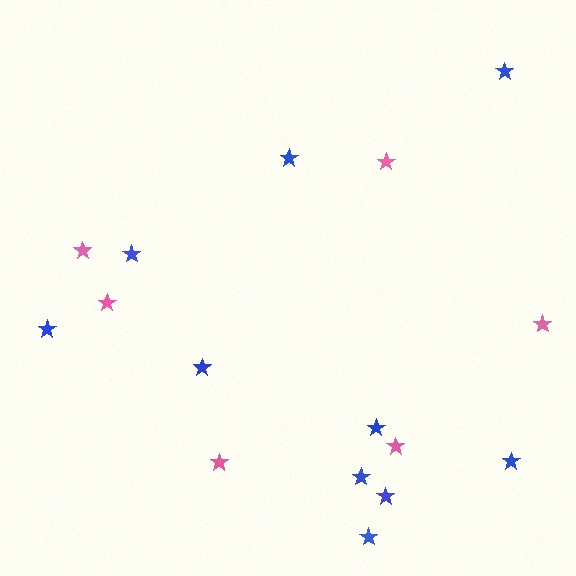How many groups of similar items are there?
There are 2 groups: one group of blue stars (10) and one group of pink stars (6).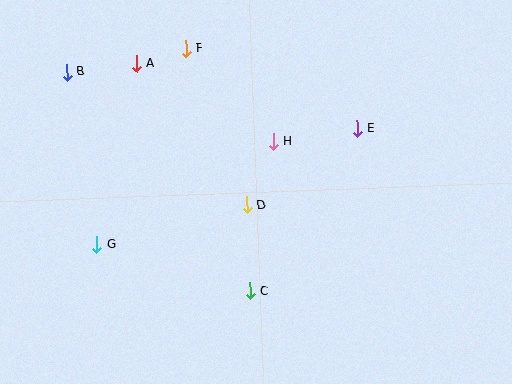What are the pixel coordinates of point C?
Point C is at (250, 291).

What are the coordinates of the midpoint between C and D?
The midpoint between C and D is at (248, 248).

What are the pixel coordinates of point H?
Point H is at (274, 142).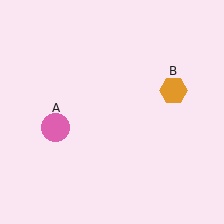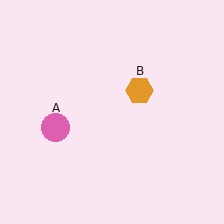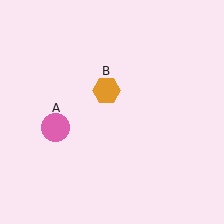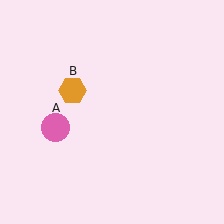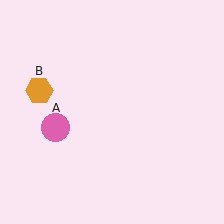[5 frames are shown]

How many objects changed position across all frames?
1 object changed position: orange hexagon (object B).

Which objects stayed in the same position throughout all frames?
Pink circle (object A) remained stationary.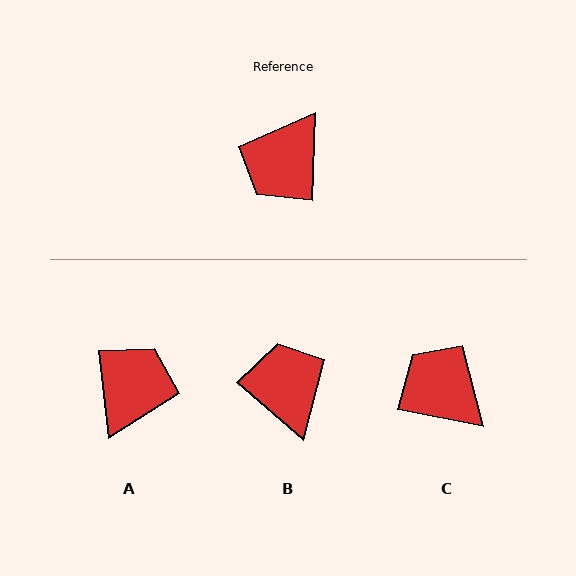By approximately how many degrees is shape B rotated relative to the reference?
Approximately 129 degrees clockwise.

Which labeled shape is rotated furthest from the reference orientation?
A, about 171 degrees away.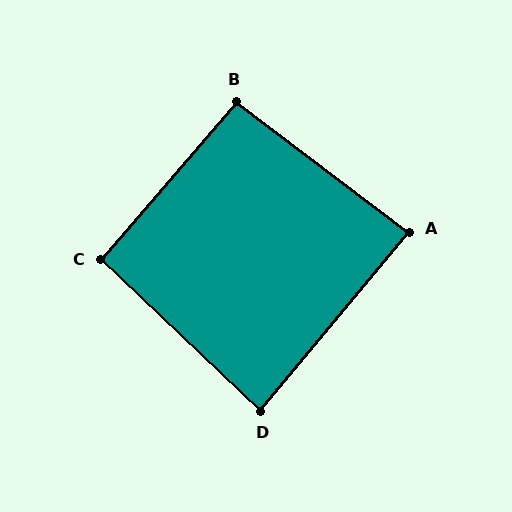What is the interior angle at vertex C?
Approximately 93 degrees (approximately right).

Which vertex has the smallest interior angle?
D, at approximately 86 degrees.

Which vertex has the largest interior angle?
B, at approximately 94 degrees.